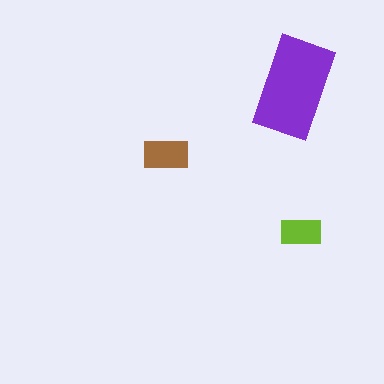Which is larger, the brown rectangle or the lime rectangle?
The brown one.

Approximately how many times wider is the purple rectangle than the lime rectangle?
About 2.5 times wider.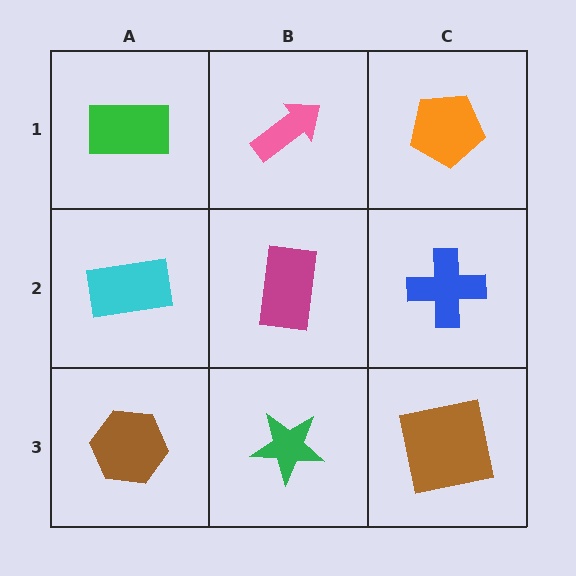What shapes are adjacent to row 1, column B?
A magenta rectangle (row 2, column B), a green rectangle (row 1, column A), an orange pentagon (row 1, column C).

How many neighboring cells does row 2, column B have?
4.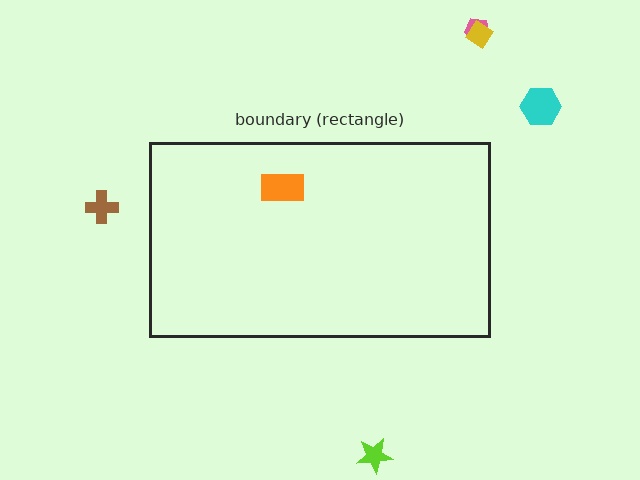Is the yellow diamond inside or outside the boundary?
Outside.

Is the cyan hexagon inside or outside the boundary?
Outside.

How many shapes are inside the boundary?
1 inside, 5 outside.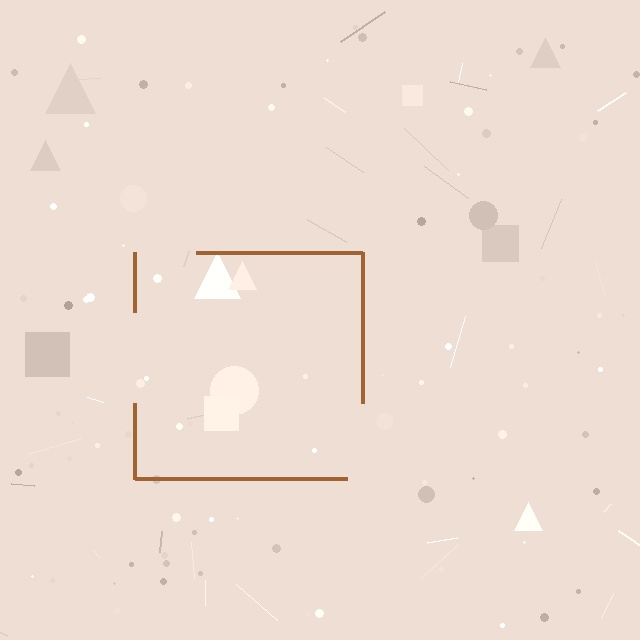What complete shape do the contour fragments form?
The contour fragments form a square.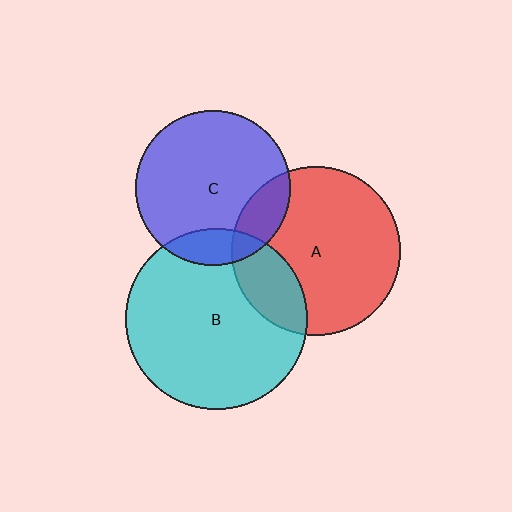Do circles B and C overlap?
Yes.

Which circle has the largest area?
Circle B (cyan).